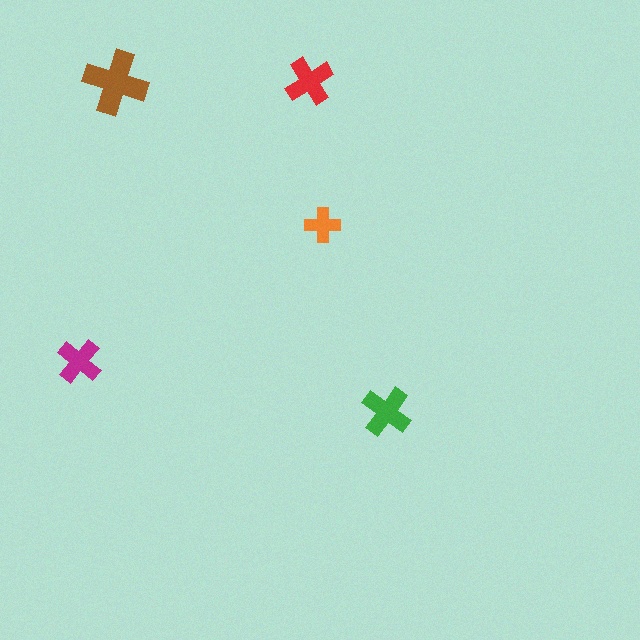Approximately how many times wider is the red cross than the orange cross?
About 1.5 times wider.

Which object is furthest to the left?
The magenta cross is leftmost.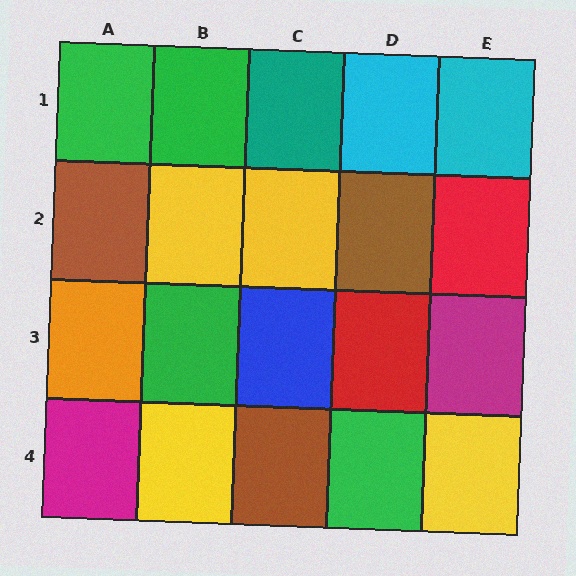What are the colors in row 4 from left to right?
Magenta, yellow, brown, green, yellow.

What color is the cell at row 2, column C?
Yellow.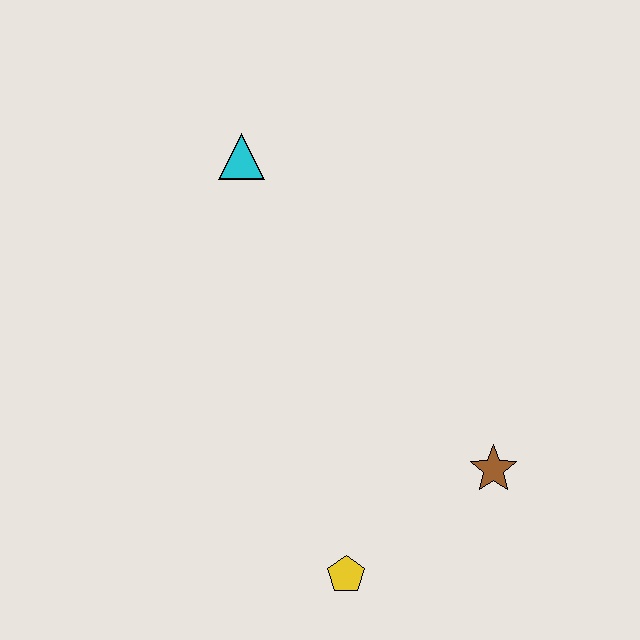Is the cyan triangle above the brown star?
Yes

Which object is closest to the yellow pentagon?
The brown star is closest to the yellow pentagon.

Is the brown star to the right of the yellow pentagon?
Yes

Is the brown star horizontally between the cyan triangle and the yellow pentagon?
No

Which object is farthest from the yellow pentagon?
The cyan triangle is farthest from the yellow pentagon.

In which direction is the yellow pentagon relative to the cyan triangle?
The yellow pentagon is below the cyan triangle.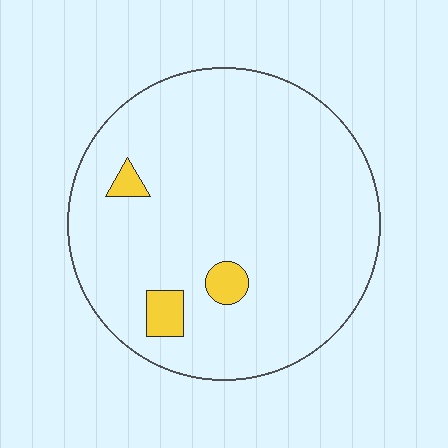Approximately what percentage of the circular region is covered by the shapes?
Approximately 5%.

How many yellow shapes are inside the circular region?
3.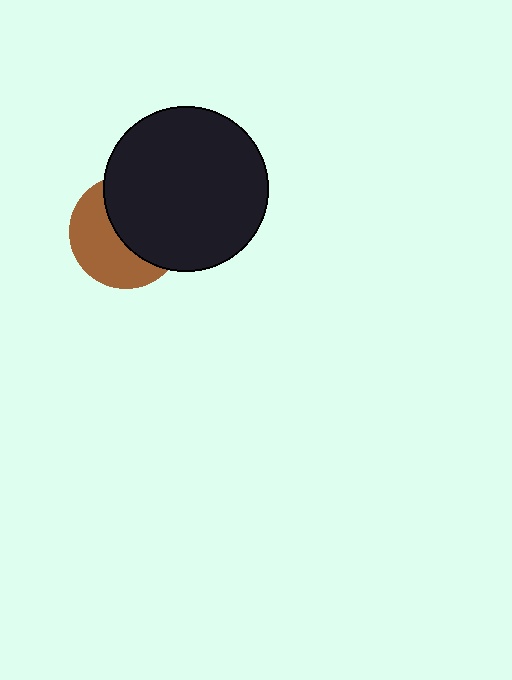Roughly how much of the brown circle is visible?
About half of it is visible (roughly 47%).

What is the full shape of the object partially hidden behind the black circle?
The partially hidden object is a brown circle.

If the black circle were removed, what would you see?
You would see the complete brown circle.